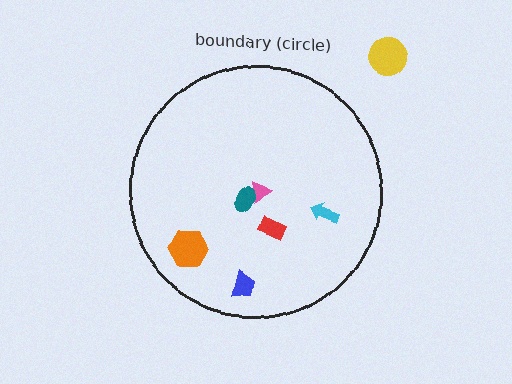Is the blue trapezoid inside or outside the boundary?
Inside.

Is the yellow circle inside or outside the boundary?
Outside.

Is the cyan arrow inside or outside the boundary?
Inside.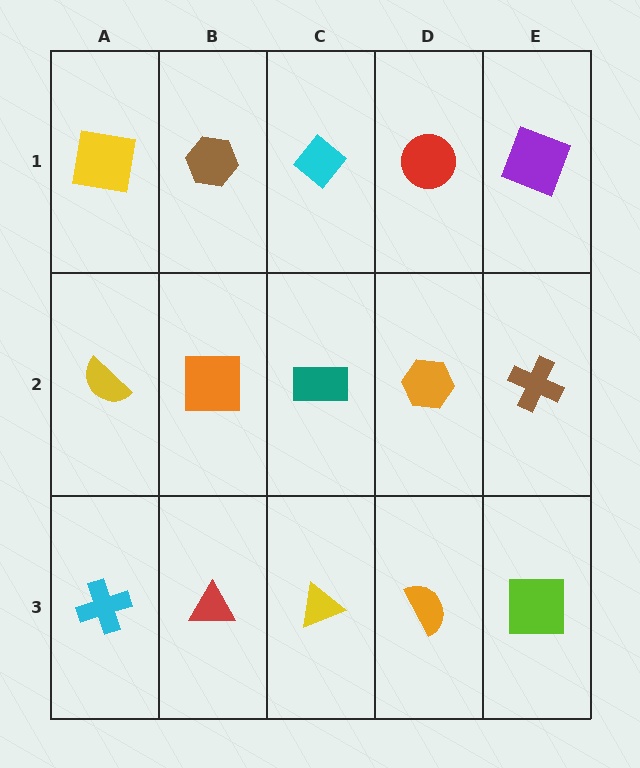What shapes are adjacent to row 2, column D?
A red circle (row 1, column D), an orange semicircle (row 3, column D), a teal rectangle (row 2, column C), a brown cross (row 2, column E).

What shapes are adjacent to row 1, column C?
A teal rectangle (row 2, column C), a brown hexagon (row 1, column B), a red circle (row 1, column D).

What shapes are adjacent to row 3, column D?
An orange hexagon (row 2, column D), a yellow triangle (row 3, column C), a lime square (row 3, column E).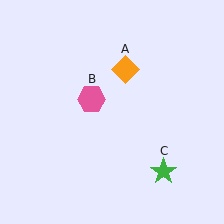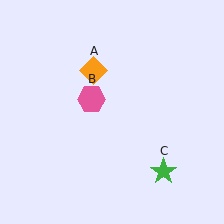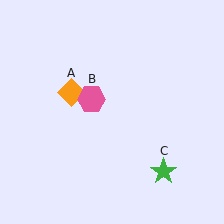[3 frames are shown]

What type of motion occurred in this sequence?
The orange diamond (object A) rotated counterclockwise around the center of the scene.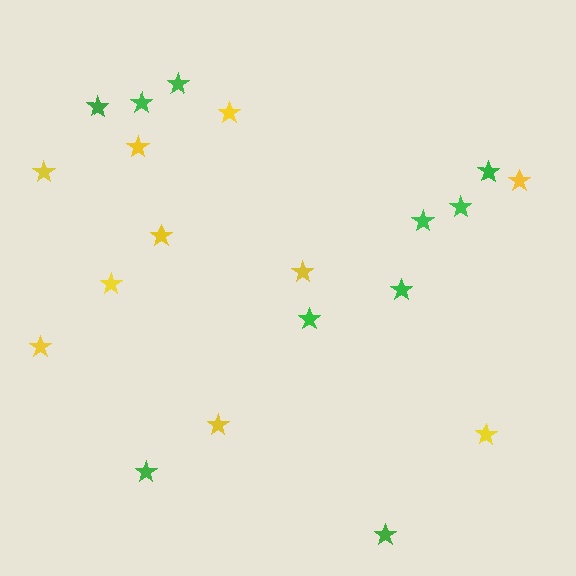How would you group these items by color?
There are 2 groups: one group of yellow stars (10) and one group of green stars (10).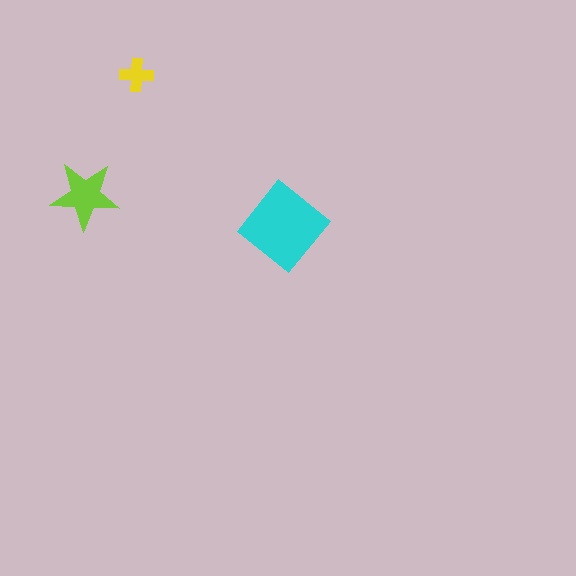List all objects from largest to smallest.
The cyan diamond, the lime star, the yellow cross.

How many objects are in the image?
There are 3 objects in the image.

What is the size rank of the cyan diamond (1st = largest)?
1st.